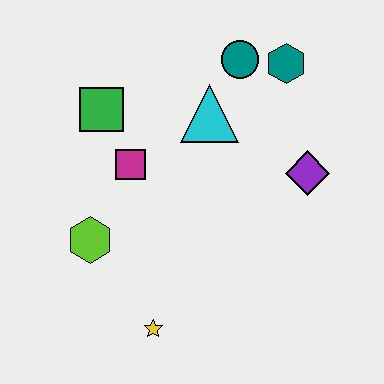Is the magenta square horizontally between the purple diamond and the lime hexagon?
Yes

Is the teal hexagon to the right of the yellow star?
Yes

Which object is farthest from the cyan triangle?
The yellow star is farthest from the cyan triangle.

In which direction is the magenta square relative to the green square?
The magenta square is below the green square.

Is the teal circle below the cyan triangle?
No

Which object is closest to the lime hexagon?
The magenta square is closest to the lime hexagon.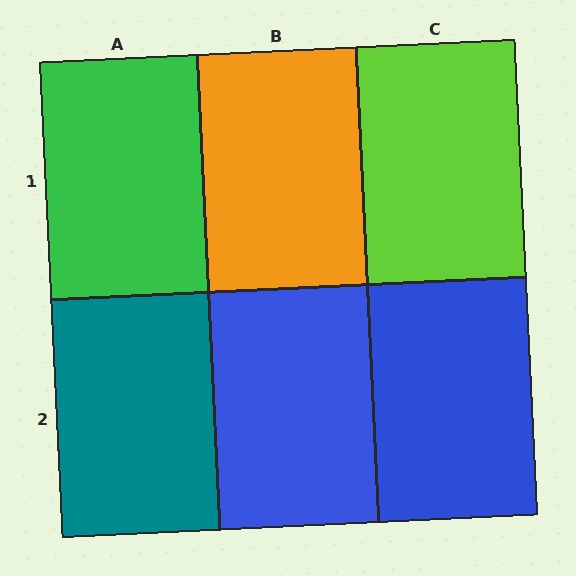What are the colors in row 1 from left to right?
Green, orange, lime.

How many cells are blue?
2 cells are blue.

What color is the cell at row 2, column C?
Blue.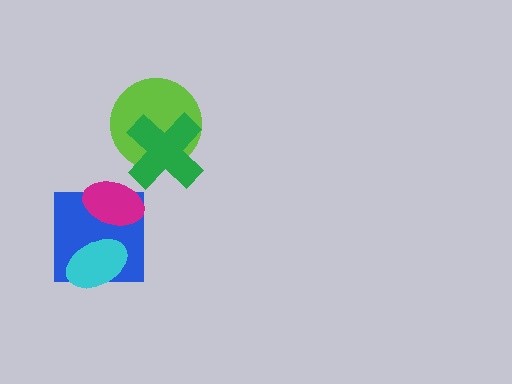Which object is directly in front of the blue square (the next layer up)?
The cyan ellipse is directly in front of the blue square.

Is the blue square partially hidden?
Yes, it is partially covered by another shape.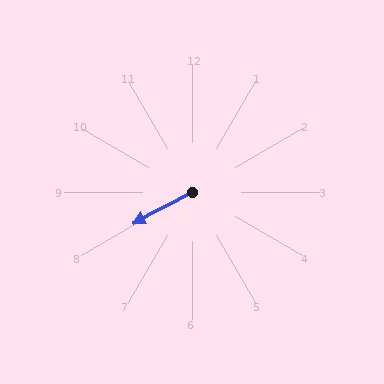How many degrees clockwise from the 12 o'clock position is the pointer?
Approximately 242 degrees.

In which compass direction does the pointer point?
Southwest.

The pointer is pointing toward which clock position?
Roughly 8 o'clock.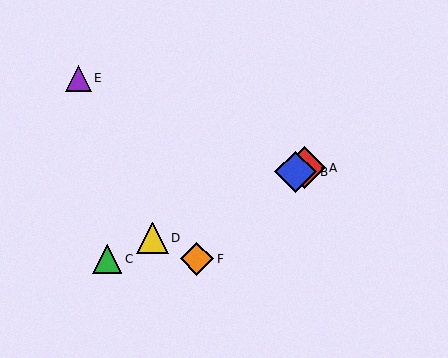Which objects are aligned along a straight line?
Objects A, B, C, D are aligned along a straight line.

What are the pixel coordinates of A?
Object A is at (305, 168).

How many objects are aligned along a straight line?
4 objects (A, B, C, D) are aligned along a straight line.